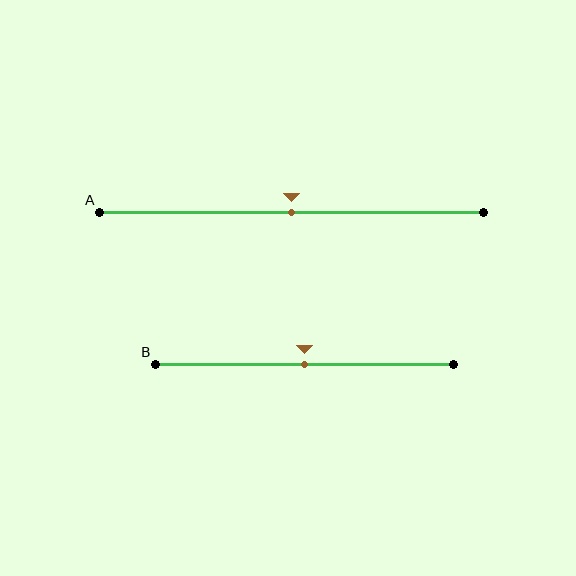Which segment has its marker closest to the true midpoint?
Segment A has its marker closest to the true midpoint.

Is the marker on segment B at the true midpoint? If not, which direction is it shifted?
Yes, the marker on segment B is at the true midpoint.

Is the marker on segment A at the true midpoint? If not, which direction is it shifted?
Yes, the marker on segment A is at the true midpoint.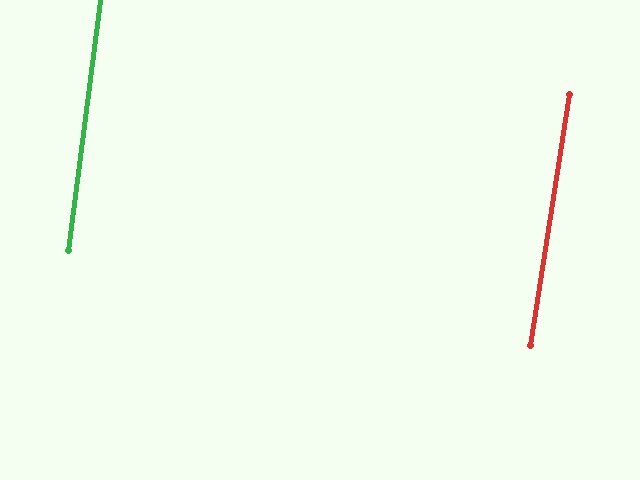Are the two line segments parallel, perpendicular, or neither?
Parallel — their directions differ by only 1.6°.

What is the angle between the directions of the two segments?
Approximately 2 degrees.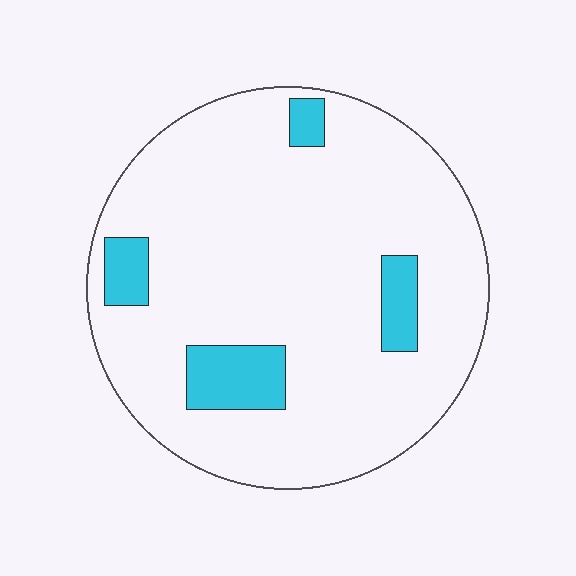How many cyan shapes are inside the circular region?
4.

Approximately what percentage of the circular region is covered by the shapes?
Approximately 10%.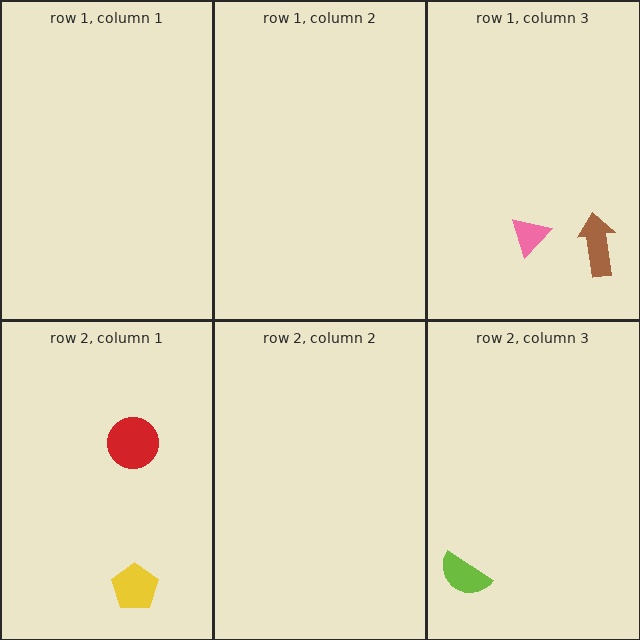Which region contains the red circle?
The row 2, column 1 region.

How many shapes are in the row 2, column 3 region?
1.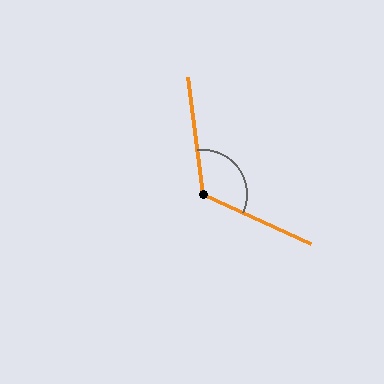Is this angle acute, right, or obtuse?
It is obtuse.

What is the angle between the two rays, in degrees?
Approximately 122 degrees.